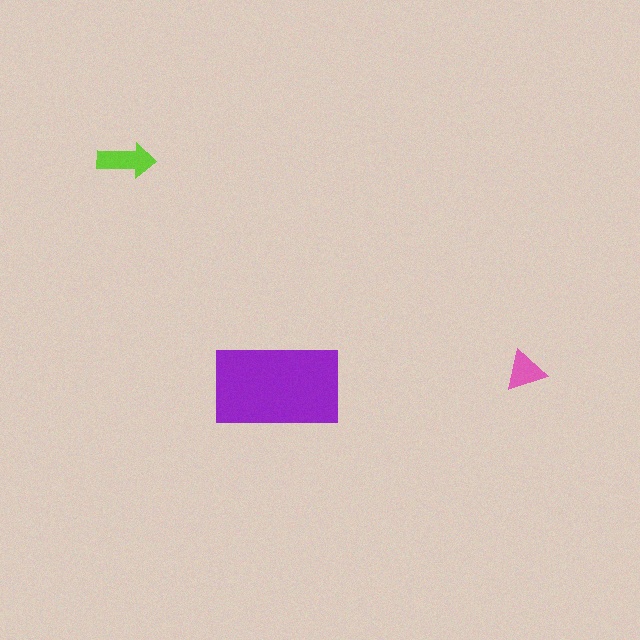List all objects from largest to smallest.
The purple rectangle, the lime arrow, the pink triangle.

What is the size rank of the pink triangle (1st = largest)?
3rd.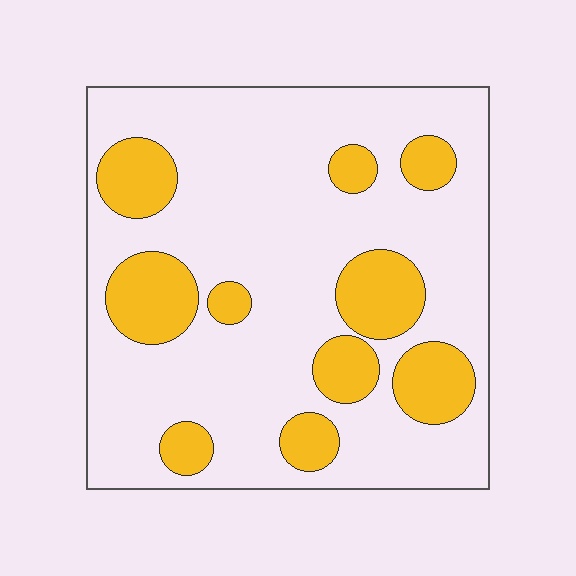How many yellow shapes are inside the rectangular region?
10.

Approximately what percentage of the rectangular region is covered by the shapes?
Approximately 25%.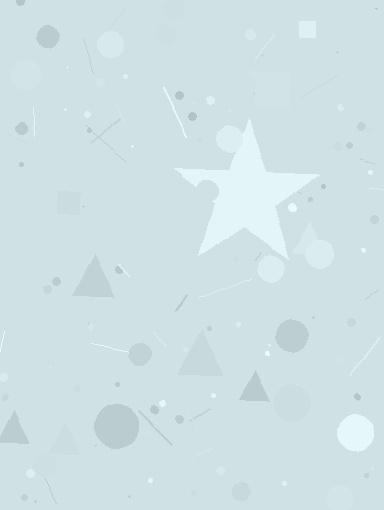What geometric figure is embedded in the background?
A star is embedded in the background.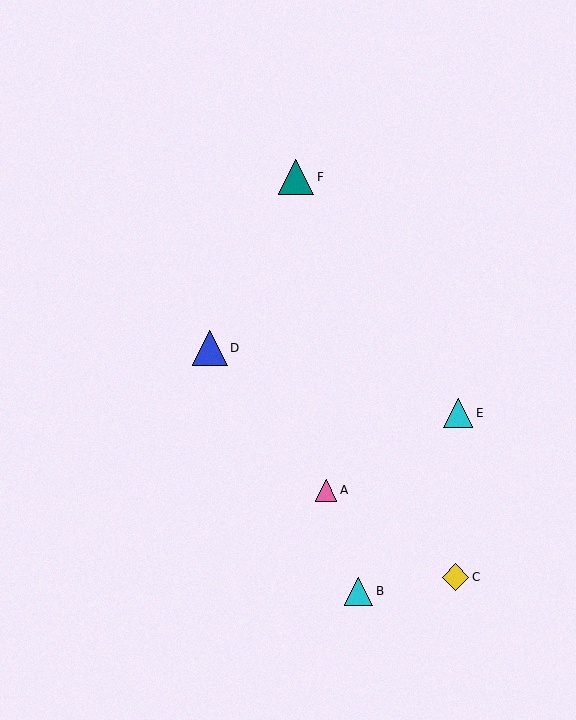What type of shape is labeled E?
Shape E is a cyan triangle.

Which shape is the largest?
The teal triangle (labeled F) is the largest.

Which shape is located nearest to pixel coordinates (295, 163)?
The teal triangle (labeled F) at (296, 177) is nearest to that location.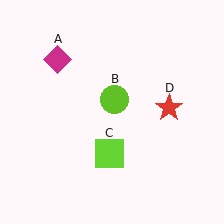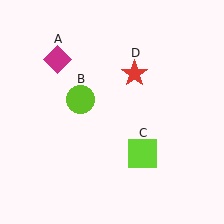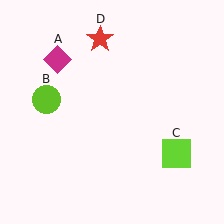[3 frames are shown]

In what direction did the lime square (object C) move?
The lime square (object C) moved right.